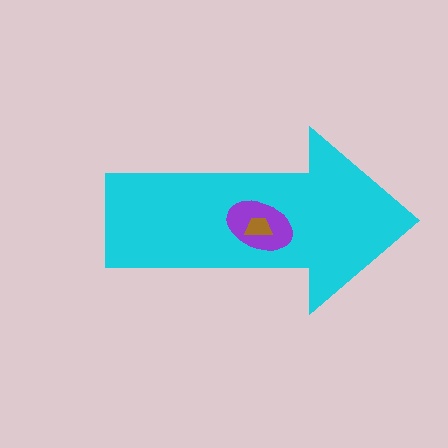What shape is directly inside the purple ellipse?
The brown trapezoid.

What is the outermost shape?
The cyan arrow.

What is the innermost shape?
The brown trapezoid.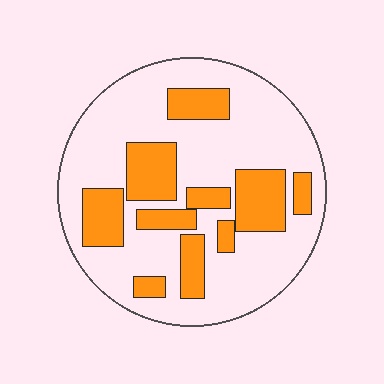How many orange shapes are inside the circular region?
10.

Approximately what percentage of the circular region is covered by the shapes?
Approximately 30%.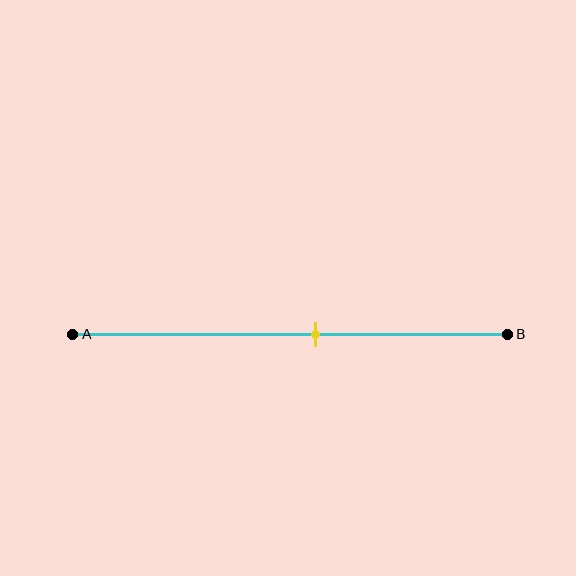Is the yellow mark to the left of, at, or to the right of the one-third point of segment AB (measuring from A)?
The yellow mark is to the right of the one-third point of segment AB.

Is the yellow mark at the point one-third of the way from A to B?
No, the mark is at about 55% from A, not at the 33% one-third point.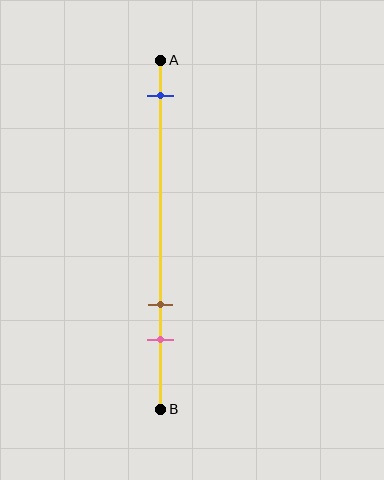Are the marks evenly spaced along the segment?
No, the marks are not evenly spaced.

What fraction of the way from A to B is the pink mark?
The pink mark is approximately 80% (0.8) of the way from A to B.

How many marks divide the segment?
There are 3 marks dividing the segment.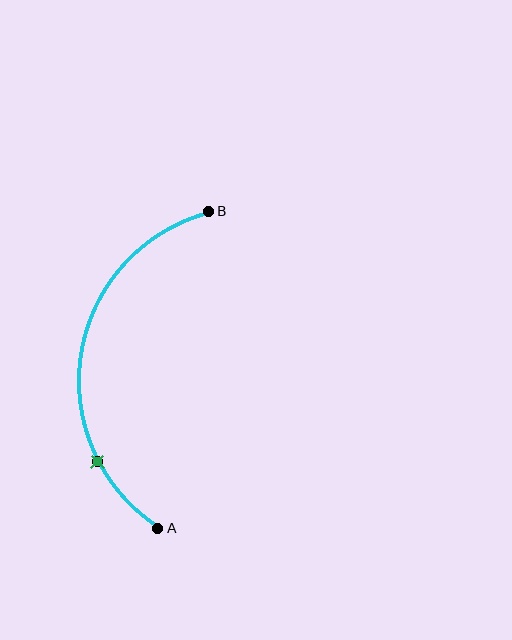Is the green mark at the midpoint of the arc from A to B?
No. The green mark lies on the arc but is closer to endpoint A. The arc midpoint would be at the point on the curve equidistant along the arc from both A and B.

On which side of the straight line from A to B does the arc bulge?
The arc bulges to the left of the straight line connecting A and B.